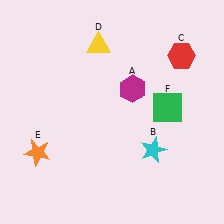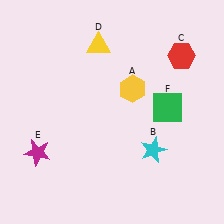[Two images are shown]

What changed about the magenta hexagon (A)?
In Image 1, A is magenta. In Image 2, it changed to yellow.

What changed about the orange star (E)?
In Image 1, E is orange. In Image 2, it changed to magenta.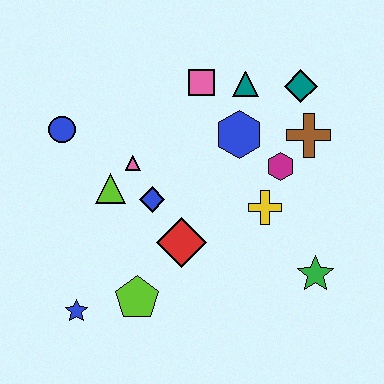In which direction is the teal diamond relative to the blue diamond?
The teal diamond is to the right of the blue diamond.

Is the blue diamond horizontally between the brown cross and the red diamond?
No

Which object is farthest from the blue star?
The teal diamond is farthest from the blue star.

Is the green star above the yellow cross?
No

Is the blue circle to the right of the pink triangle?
No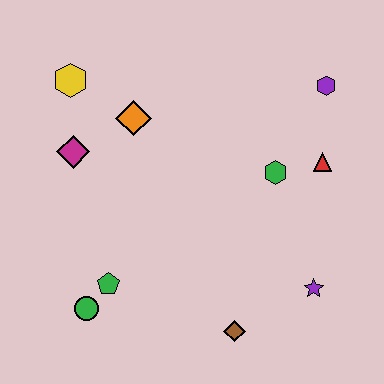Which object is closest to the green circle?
The green pentagon is closest to the green circle.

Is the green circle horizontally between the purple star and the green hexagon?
No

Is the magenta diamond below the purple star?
No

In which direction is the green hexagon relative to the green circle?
The green hexagon is to the right of the green circle.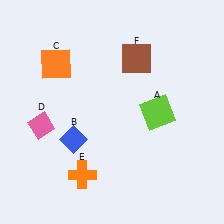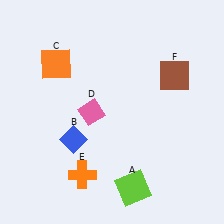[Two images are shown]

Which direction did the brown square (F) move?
The brown square (F) moved right.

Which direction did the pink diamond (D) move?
The pink diamond (D) moved right.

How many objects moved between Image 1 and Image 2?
3 objects moved between the two images.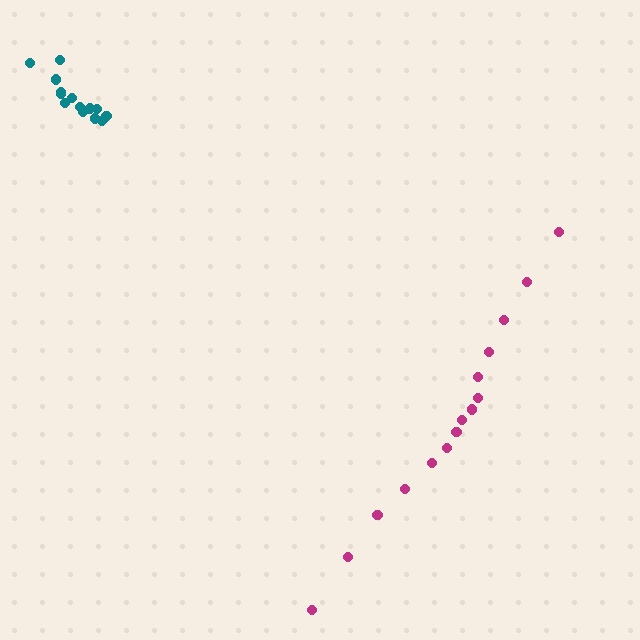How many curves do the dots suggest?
There are 2 distinct paths.